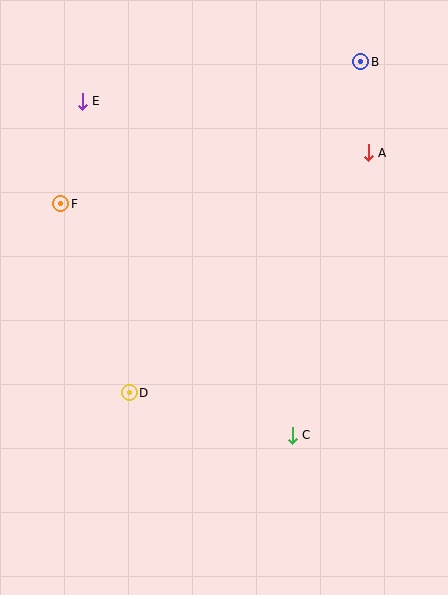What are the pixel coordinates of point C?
Point C is at (292, 435).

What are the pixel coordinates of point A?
Point A is at (368, 153).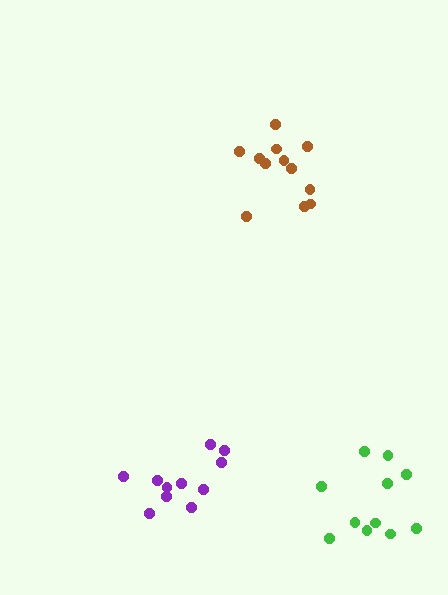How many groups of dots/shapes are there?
There are 3 groups.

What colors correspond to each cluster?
The clusters are colored: purple, green, brown.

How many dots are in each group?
Group 1: 11 dots, Group 2: 11 dots, Group 3: 12 dots (34 total).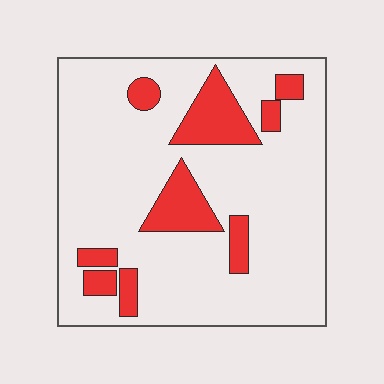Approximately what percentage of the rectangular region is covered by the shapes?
Approximately 20%.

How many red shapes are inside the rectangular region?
9.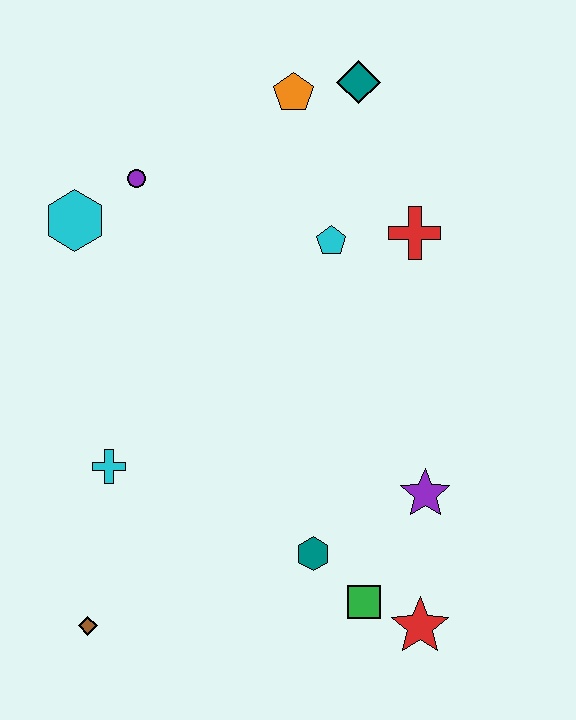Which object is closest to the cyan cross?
The brown diamond is closest to the cyan cross.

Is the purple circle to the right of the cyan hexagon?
Yes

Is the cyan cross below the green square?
No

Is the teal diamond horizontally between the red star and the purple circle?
Yes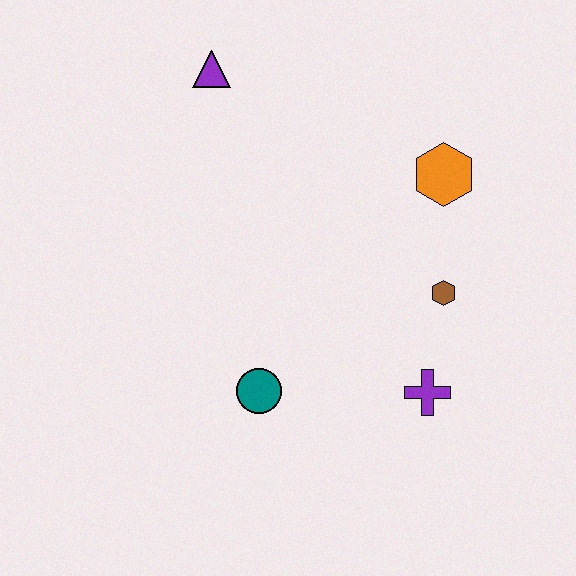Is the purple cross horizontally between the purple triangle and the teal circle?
No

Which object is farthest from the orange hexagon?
The teal circle is farthest from the orange hexagon.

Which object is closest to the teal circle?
The purple cross is closest to the teal circle.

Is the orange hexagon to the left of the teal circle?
No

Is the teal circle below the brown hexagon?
Yes